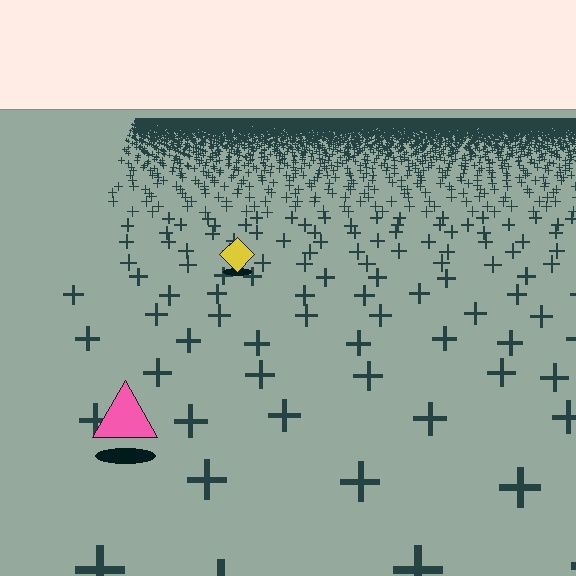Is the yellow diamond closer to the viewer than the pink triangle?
No. The pink triangle is closer — you can tell from the texture gradient: the ground texture is coarser near it.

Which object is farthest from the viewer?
The yellow diamond is farthest from the viewer. It appears smaller and the ground texture around it is denser.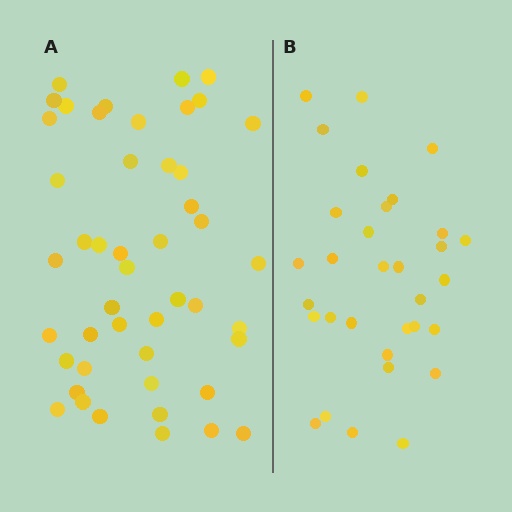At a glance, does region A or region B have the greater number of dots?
Region A (the left region) has more dots.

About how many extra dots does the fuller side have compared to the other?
Region A has approximately 15 more dots than region B.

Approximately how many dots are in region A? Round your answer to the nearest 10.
About 50 dots. (The exact count is 47, which rounds to 50.)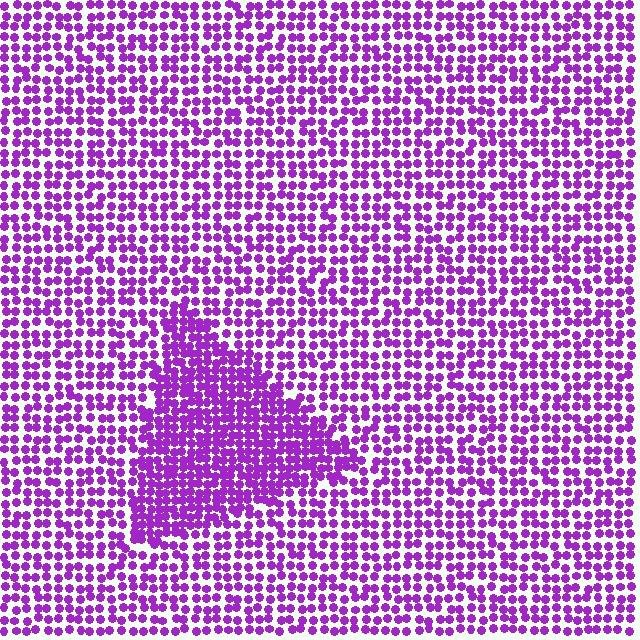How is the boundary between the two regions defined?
The boundary is defined by a change in element density (approximately 1.7x ratio). All elements are the same color, size, and shape.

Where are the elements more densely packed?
The elements are more densely packed inside the triangle boundary.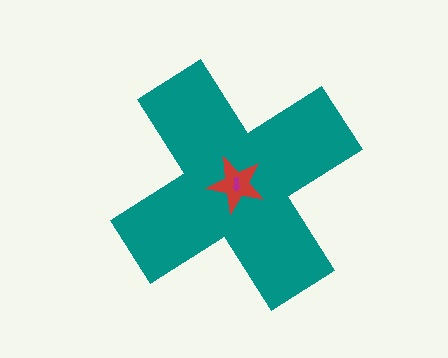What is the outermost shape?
The teal cross.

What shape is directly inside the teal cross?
The red star.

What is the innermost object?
The magenta arrow.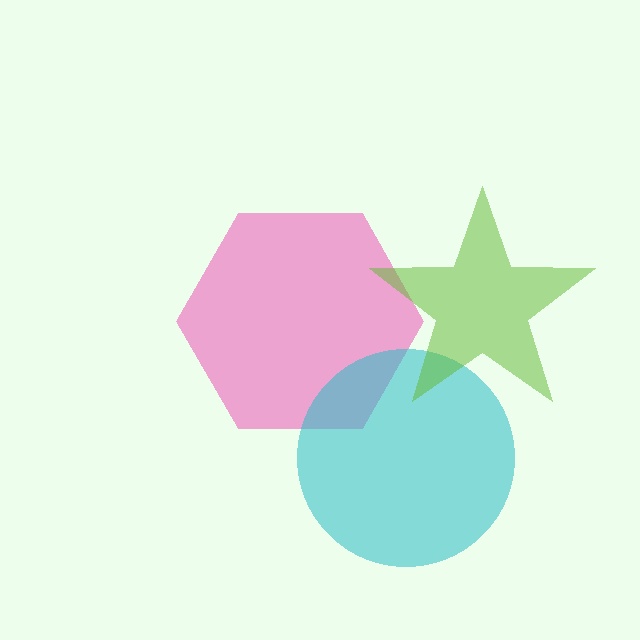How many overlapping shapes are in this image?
There are 3 overlapping shapes in the image.